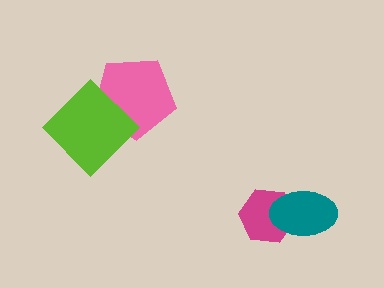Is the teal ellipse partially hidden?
No, no other shape covers it.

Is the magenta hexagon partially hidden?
Yes, it is partially covered by another shape.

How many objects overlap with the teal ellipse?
1 object overlaps with the teal ellipse.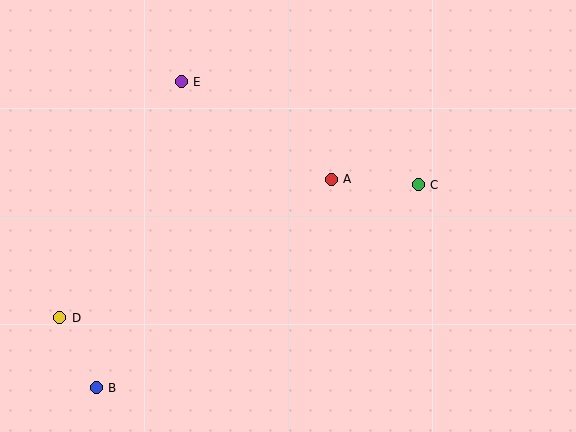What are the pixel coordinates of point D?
Point D is at (60, 318).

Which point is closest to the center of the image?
Point A at (331, 179) is closest to the center.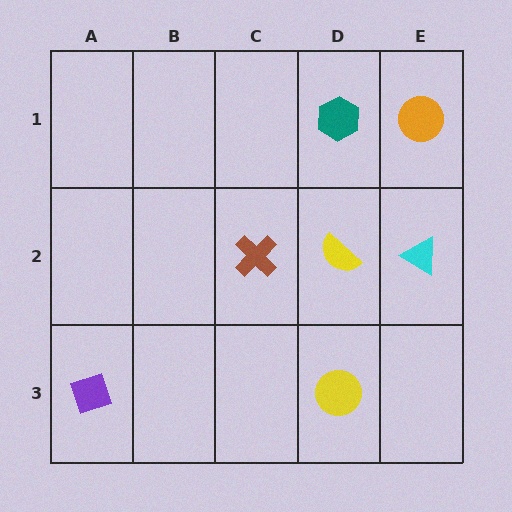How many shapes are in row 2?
3 shapes.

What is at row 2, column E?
A cyan triangle.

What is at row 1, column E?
An orange circle.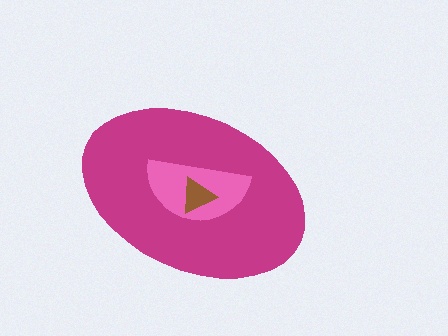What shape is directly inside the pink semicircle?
The brown triangle.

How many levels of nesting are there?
3.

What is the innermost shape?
The brown triangle.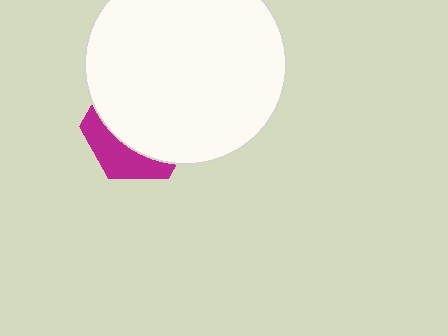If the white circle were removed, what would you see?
You would see the complete magenta hexagon.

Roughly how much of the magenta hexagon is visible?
A small part of it is visible (roughly 30%).